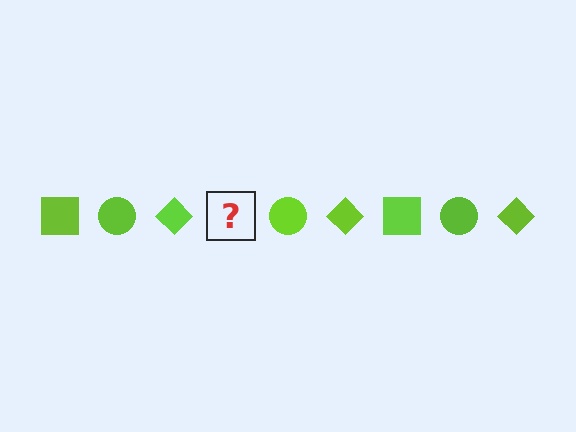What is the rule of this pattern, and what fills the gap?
The rule is that the pattern cycles through square, circle, diamond shapes in lime. The gap should be filled with a lime square.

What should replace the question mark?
The question mark should be replaced with a lime square.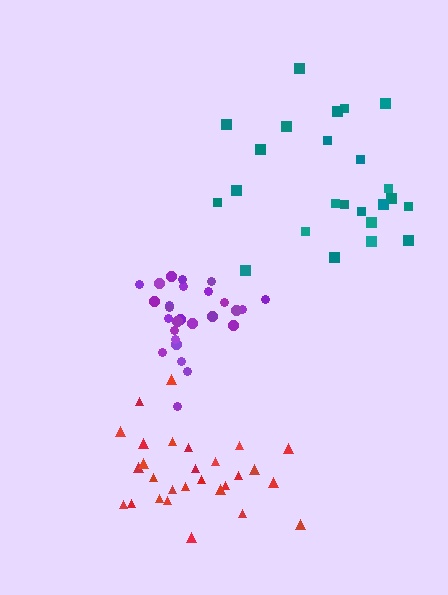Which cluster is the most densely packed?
Purple.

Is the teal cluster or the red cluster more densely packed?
Red.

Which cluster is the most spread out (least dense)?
Teal.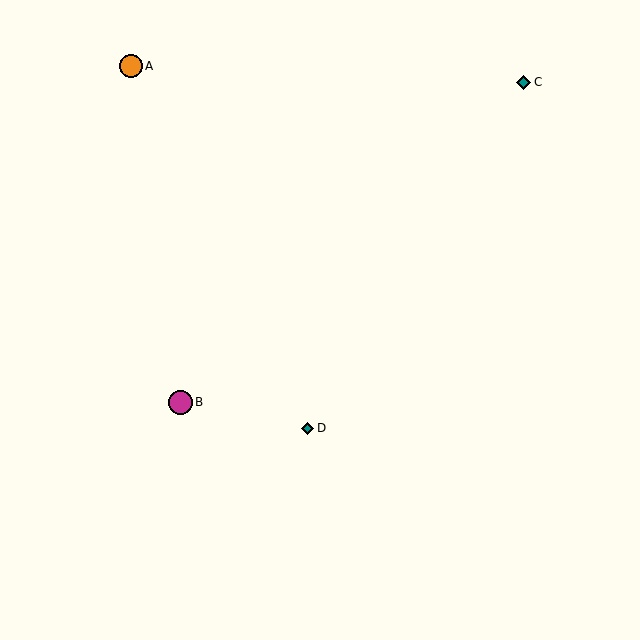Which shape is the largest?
The magenta circle (labeled B) is the largest.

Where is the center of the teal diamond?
The center of the teal diamond is at (308, 428).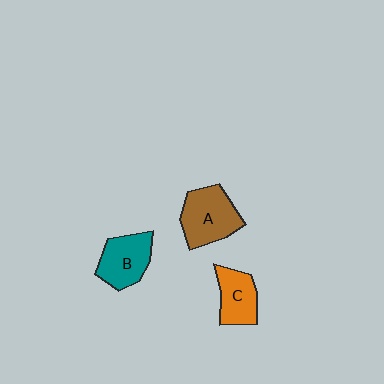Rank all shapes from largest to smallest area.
From largest to smallest: A (brown), B (teal), C (orange).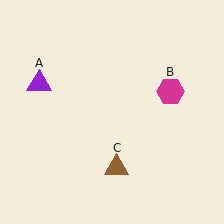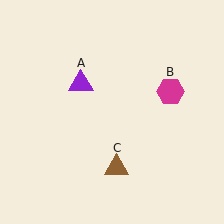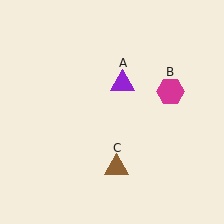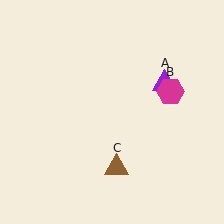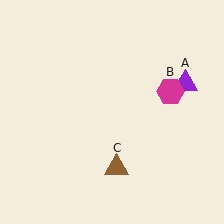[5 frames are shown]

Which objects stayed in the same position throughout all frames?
Magenta hexagon (object B) and brown triangle (object C) remained stationary.